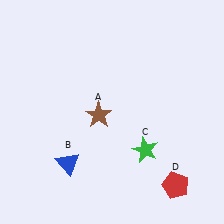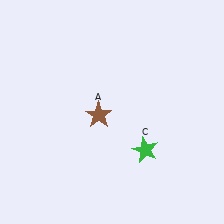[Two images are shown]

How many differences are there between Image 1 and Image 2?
There are 2 differences between the two images.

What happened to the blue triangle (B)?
The blue triangle (B) was removed in Image 2. It was in the bottom-left area of Image 1.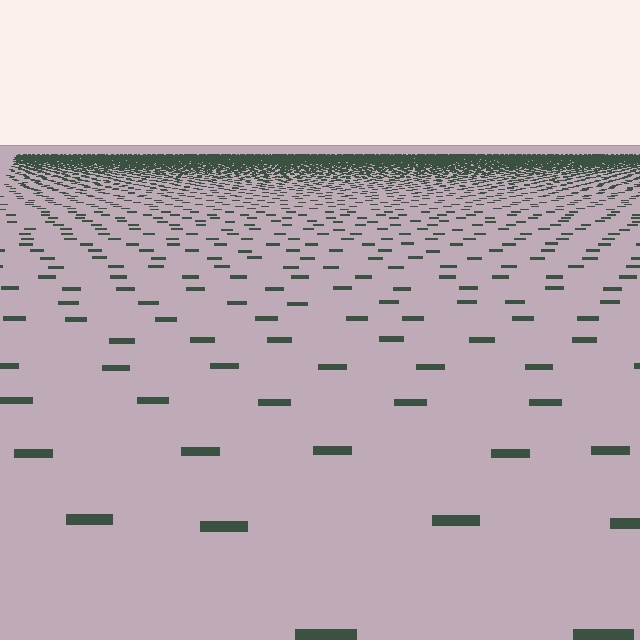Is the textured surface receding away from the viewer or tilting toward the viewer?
The surface is receding away from the viewer. Texture elements get smaller and denser toward the top.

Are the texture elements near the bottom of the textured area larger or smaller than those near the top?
Larger. Near the bottom, elements are closer to the viewer and appear at a bigger on-screen size.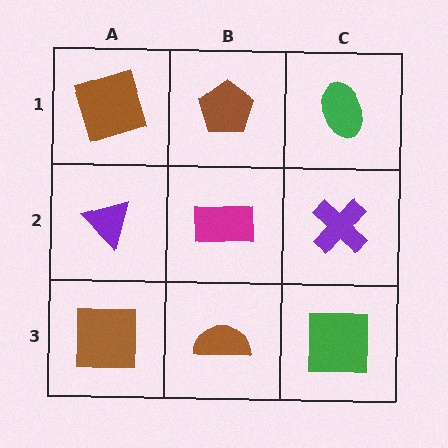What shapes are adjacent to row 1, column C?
A purple cross (row 2, column C), a brown pentagon (row 1, column B).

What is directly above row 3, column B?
A magenta rectangle.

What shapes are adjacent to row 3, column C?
A purple cross (row 2, column C), a brown semicircle (row 3, column B).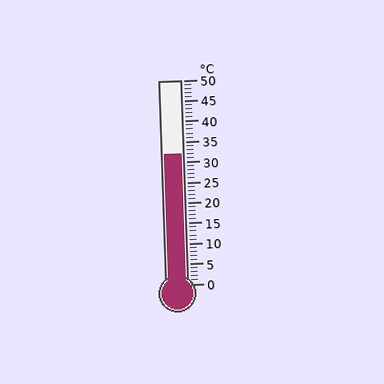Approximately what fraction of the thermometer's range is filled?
The thermometer is filled to approximately 65% of its range.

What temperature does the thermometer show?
The thermometer shows approximately 32°C.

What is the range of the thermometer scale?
The thermometer scale ranges from 0°C to 50°C.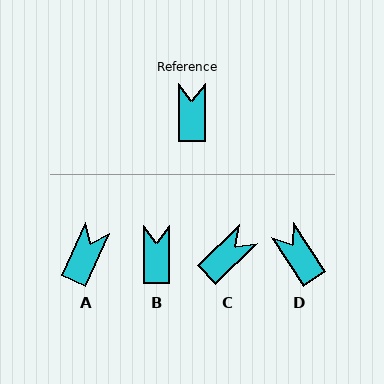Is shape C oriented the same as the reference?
No, it is off by about 47 degrees.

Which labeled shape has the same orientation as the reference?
B.